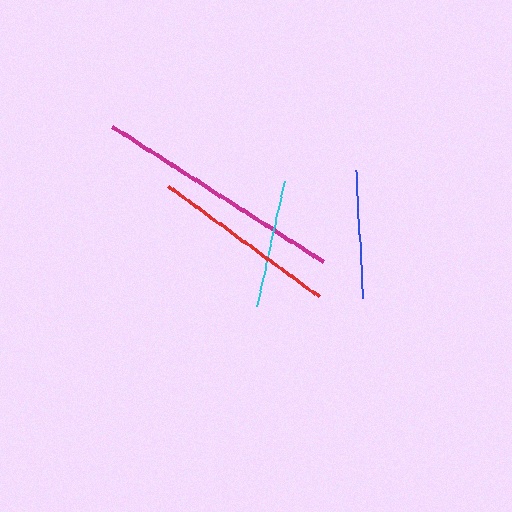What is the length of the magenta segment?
The magenta segment is approximately 250 pixels long.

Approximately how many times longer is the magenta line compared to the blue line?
The magenta line is approximately 1.9 times the length of the blue line.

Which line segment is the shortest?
The cyan line is the shortest at approximately 128 pixels.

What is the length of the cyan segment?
The cyan segment is approximately 128 pixels long.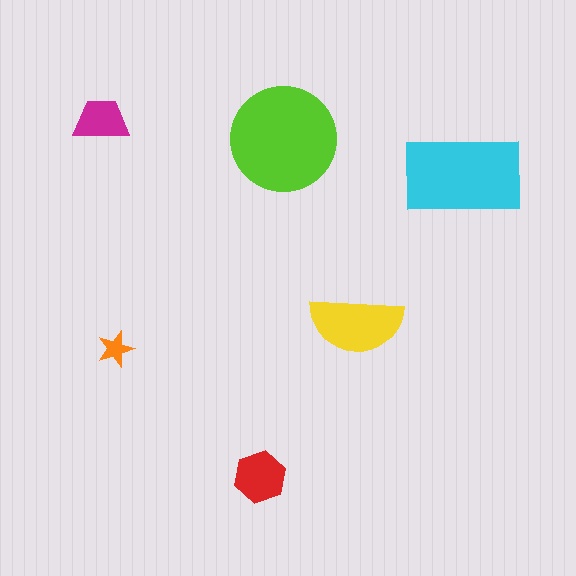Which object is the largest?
The lime circle.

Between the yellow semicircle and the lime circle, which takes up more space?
The lime circle.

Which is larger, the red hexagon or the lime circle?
The lime circle.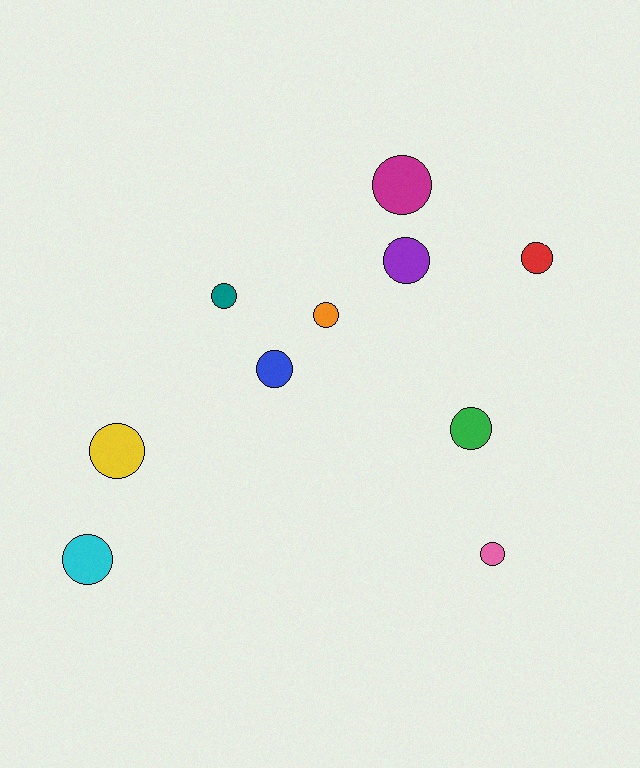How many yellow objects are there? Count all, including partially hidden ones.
There is 1 yellow object.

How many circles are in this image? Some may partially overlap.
There are 10 circles.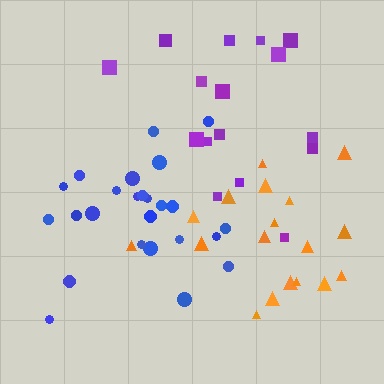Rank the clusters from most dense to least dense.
blue, purple, orange.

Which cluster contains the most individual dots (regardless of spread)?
Blue (25).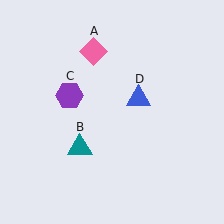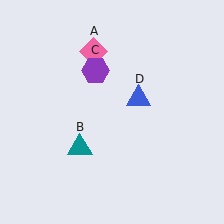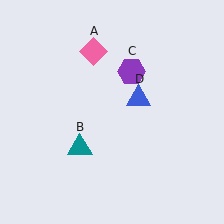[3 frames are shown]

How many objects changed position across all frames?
1 object changed position: purple hexagon (object C).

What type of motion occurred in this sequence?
The purple hexagon (object C) rotated clockwise around the center of the scene.